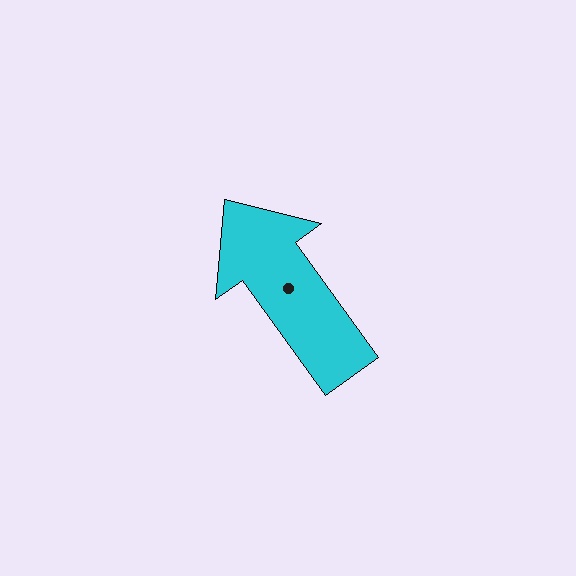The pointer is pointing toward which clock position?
Roughly 11 o'clock.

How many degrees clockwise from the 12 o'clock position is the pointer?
Approximately 324 degrees.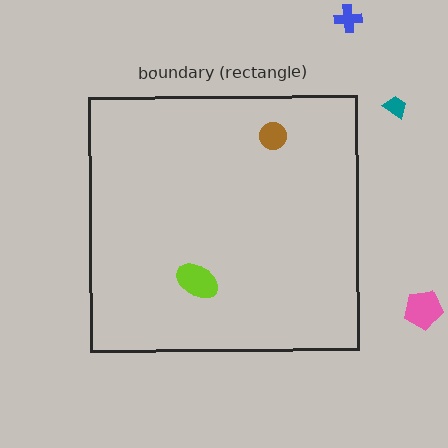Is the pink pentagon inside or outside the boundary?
Outside.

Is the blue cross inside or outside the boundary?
Outside.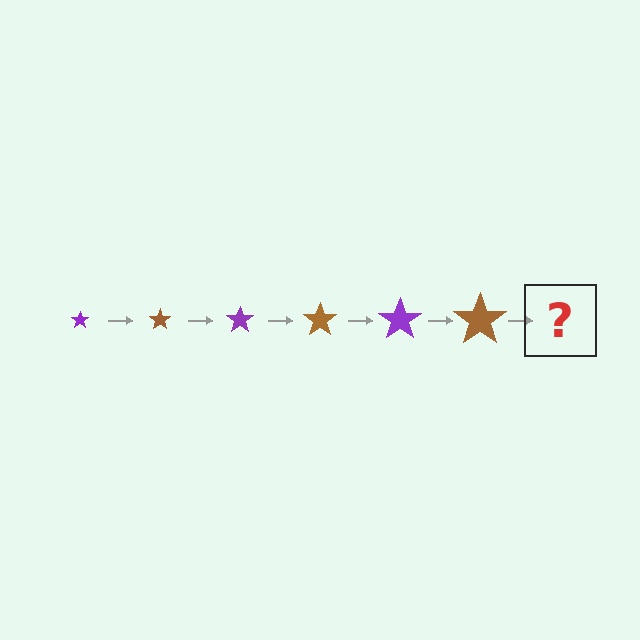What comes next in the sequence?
The next element should be a purple star, larger than the previous one.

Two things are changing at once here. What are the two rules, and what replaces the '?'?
The two rules are that the star grows larger each step and the color cycles through purple and brown. The '?' should be a purple star, larger than the previous one.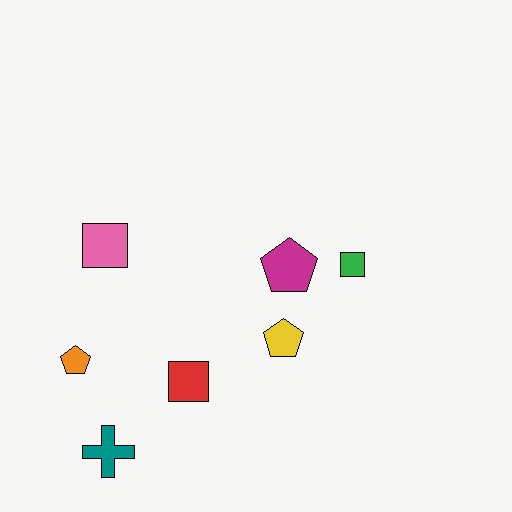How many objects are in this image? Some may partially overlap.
There are 7 objects.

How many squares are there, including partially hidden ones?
There are 3 squares.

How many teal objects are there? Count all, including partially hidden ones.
There is 1 teal object.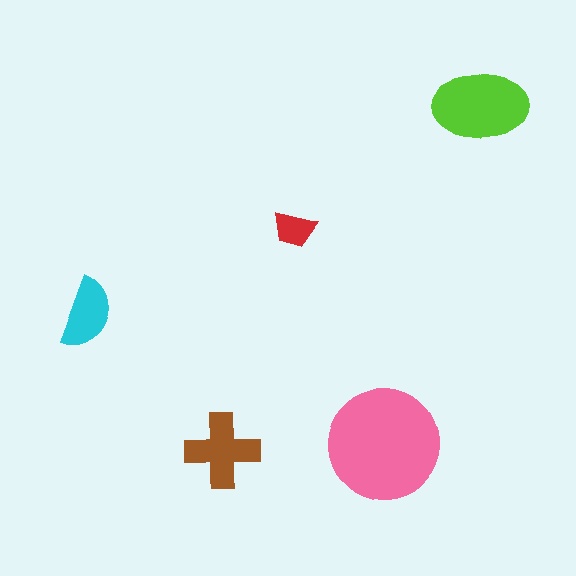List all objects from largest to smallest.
The pink circle, the lime ellipse, the brown cross, the cyan semicircle, the red trapezoid.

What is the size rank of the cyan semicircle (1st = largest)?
4th.